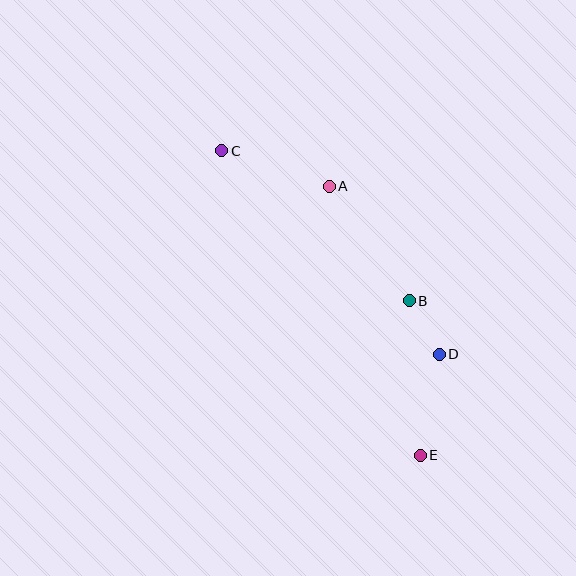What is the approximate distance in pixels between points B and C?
The distance between B and C is approximately 240 pixels.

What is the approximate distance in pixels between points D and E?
The distance between D and E is approximately 103 pixels.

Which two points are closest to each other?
Points B and D are closest to each other.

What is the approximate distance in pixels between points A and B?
The distance between A and B is approximately 140 pixels.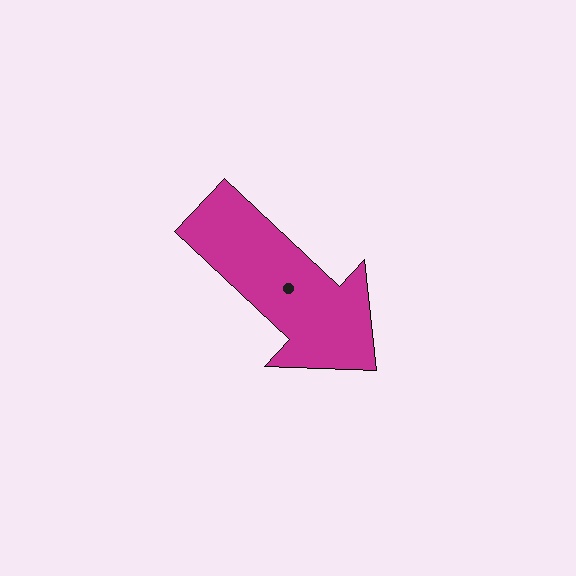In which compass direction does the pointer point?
Southeast.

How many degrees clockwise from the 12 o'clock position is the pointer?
Approximately 133 degrees.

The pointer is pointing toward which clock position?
Roughly 4 o'clock.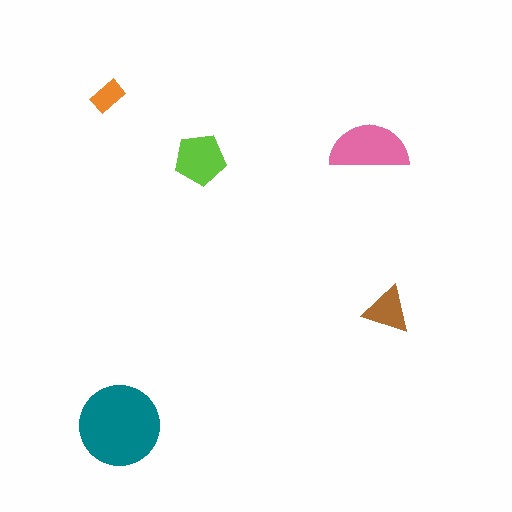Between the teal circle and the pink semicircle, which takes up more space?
The teal circle.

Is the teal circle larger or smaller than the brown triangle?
Larger.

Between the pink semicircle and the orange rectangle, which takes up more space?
The pink semicircle.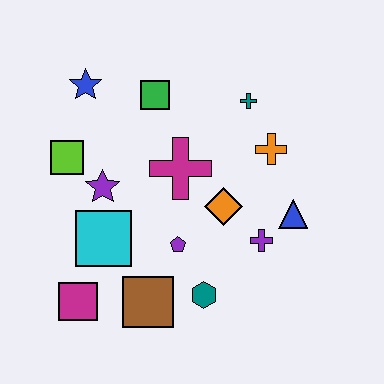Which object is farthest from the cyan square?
The teal cross is farthest from the cyan square.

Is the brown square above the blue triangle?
No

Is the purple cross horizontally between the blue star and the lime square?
No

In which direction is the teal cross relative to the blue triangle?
The teal cross is above the blue triangle.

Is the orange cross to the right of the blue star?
Yes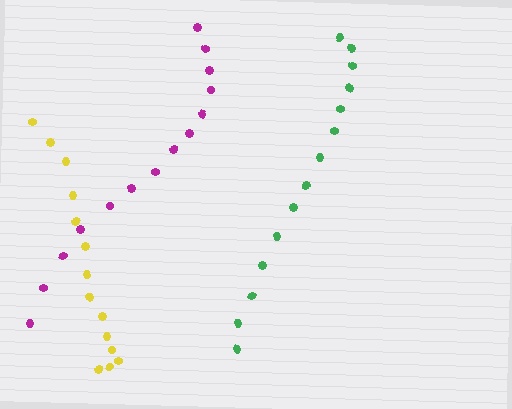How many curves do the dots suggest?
There are 3 distinct paths.